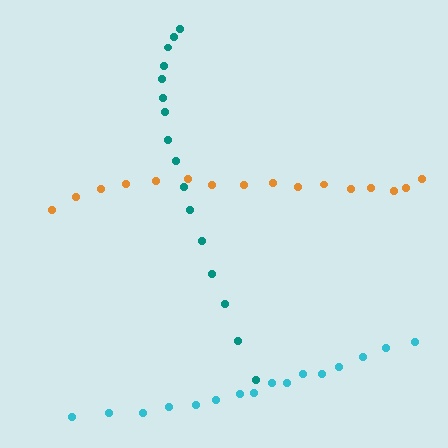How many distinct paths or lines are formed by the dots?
There are 3 distinct paths.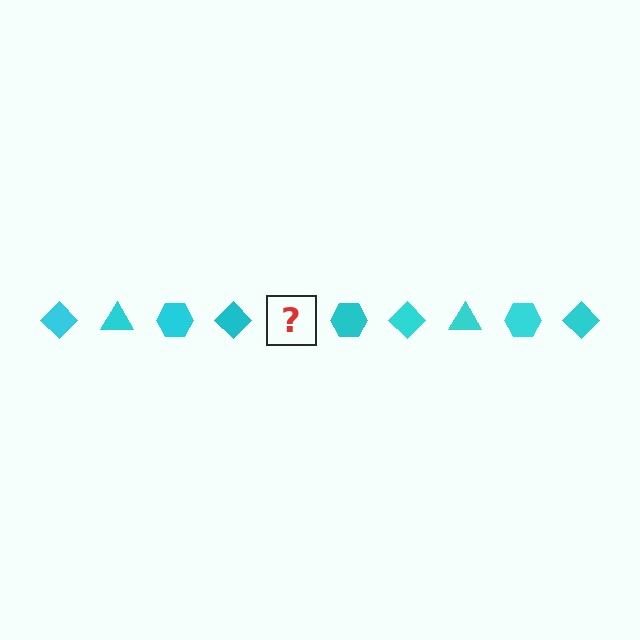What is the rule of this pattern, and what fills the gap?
The rule is that the pattern cycles through diamond, triangle, hexagon shapes in cyan. The gap should be filled with a cyan triangle.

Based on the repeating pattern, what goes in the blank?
The blank should be a cyan triangle.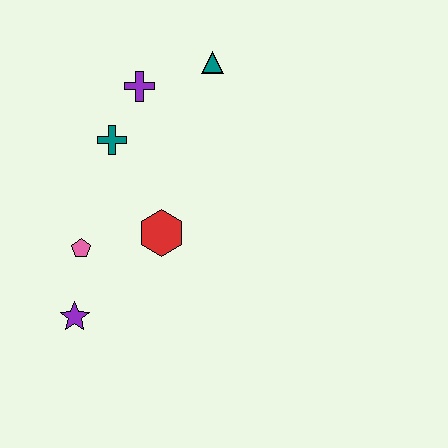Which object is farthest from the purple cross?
The purple star is farthest from the purple cross.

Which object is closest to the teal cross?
The purple cross is closest to the teal cross.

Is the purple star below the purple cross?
Yes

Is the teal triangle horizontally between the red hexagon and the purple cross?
No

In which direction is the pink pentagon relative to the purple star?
The pink pentagon is above the purple star.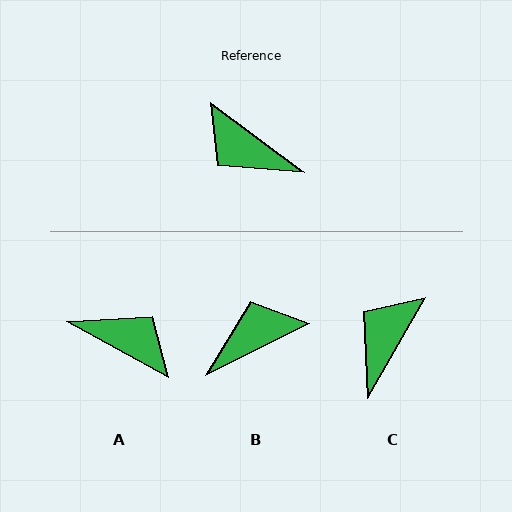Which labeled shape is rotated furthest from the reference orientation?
A, about 172 degrees away.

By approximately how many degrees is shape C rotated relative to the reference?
Approximately 84 degrees clockwise.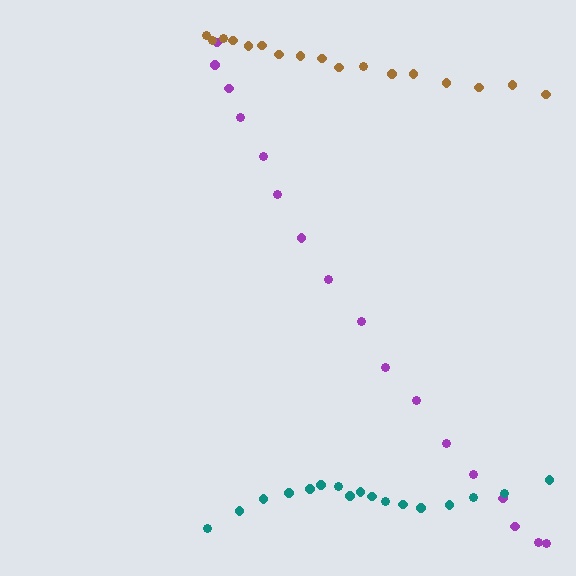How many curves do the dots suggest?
There are 3 distinct paths.